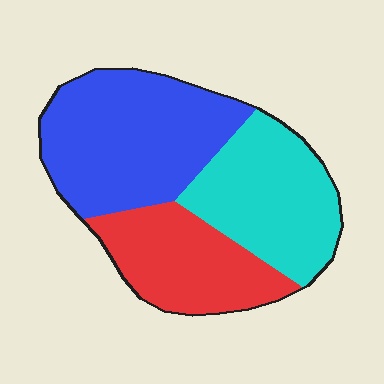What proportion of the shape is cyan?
Cyan covers roughly 30% of the shape.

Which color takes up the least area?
Red, at roughly 25%.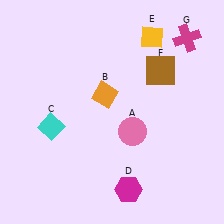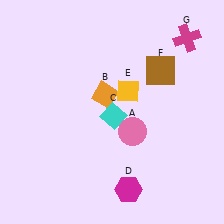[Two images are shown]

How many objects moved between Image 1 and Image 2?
2 objects moved between the two images.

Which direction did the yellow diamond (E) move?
The yellow diamond (E) moved down.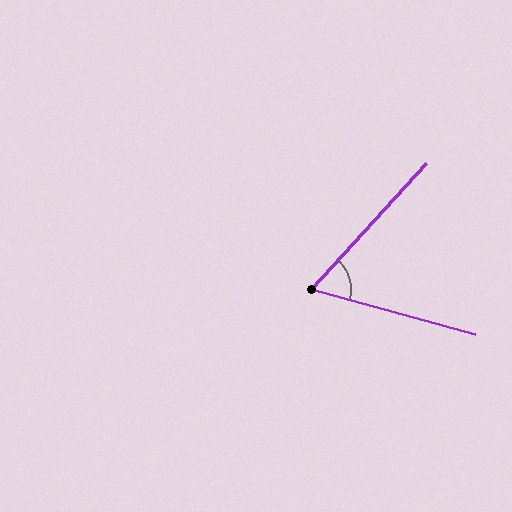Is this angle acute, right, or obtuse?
It is acute.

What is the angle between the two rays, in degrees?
Approximately 63 degrees.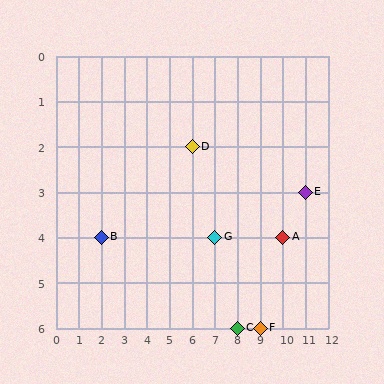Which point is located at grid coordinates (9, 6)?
Point F is at (9, 6).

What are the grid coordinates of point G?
Point G is at grid coordinates (7, 4).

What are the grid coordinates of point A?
Point A is at grid coordinates (10, 4).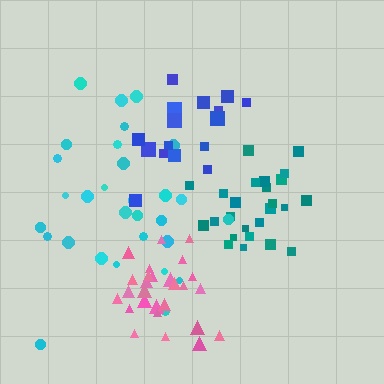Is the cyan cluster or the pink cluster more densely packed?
Pink.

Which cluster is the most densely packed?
Teal.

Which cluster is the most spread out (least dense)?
Cyan.